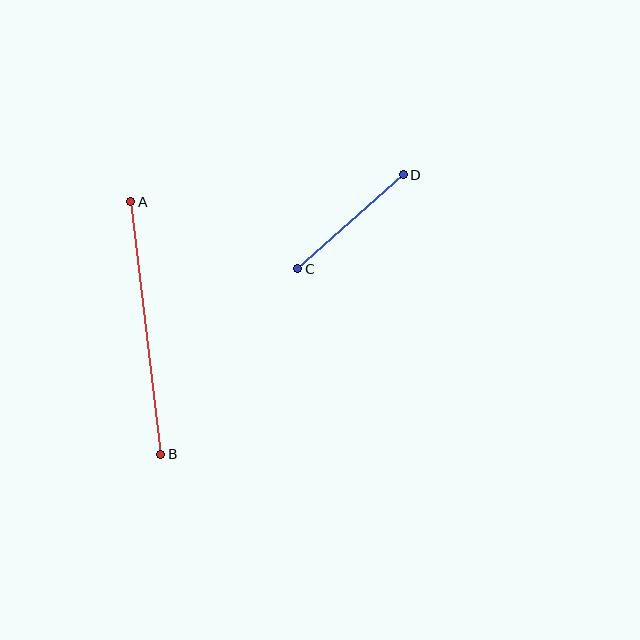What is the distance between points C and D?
The distance is approximately 142 pixels.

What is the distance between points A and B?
The distance is approximately 255 pixels.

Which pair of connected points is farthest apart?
Points A and B are farthest apart.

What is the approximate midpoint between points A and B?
The midpoint is at approximately (146, 328) pixels.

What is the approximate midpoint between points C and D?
The midpoint is at approximately (350, 222) pixels.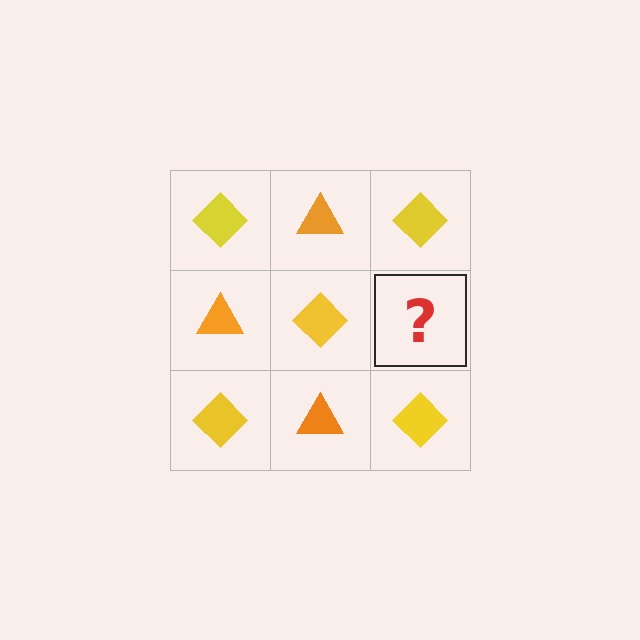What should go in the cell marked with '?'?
The missing cell should contain an orange triangle.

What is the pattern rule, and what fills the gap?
The rule is that it alternates yellow diamond and orange triangle in a checkerboard pattern. The gap should be filled with an orange triangle.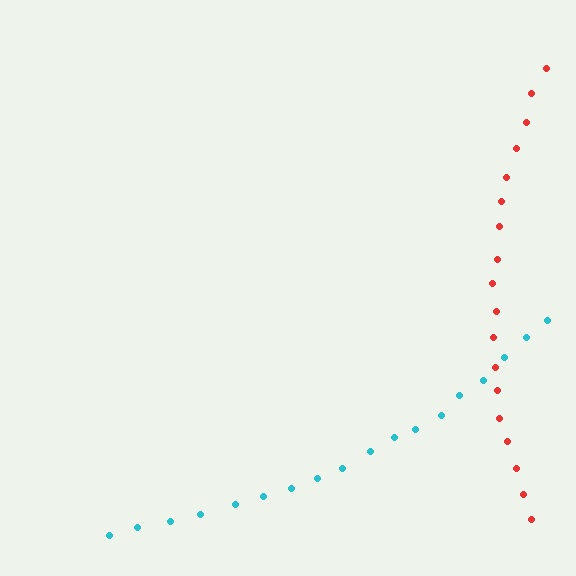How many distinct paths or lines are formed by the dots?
There are 2 distinct paths.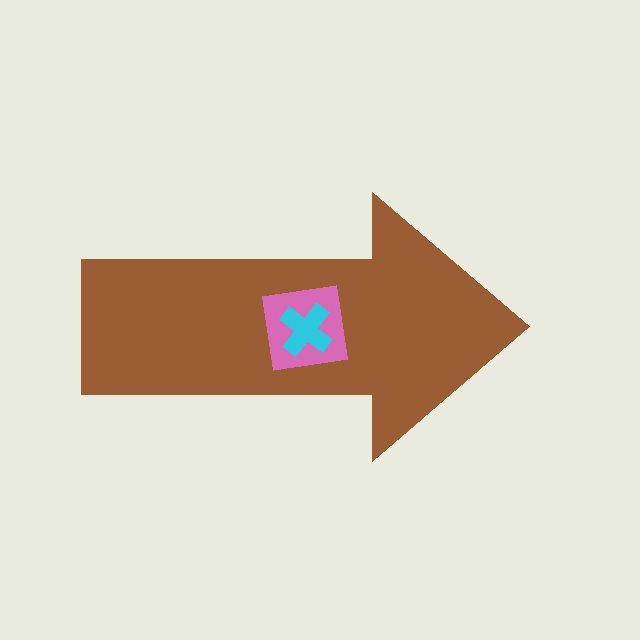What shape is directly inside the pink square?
The cyan cross.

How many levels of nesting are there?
3.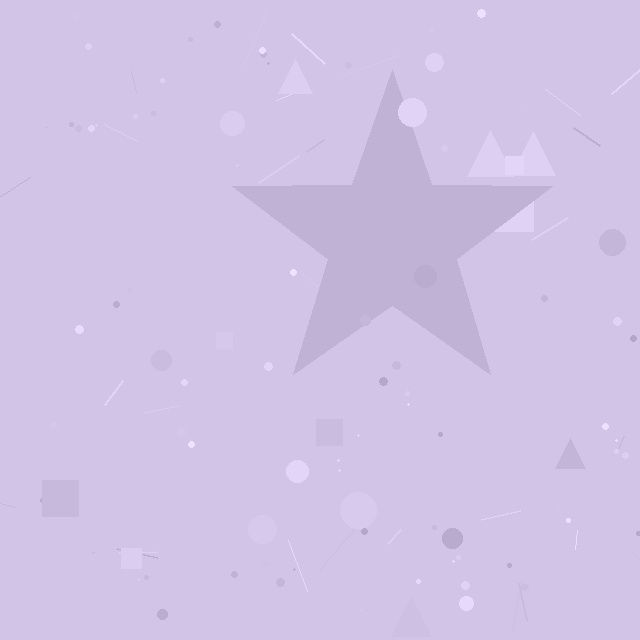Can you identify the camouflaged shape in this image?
The camouflaged shape is a star.